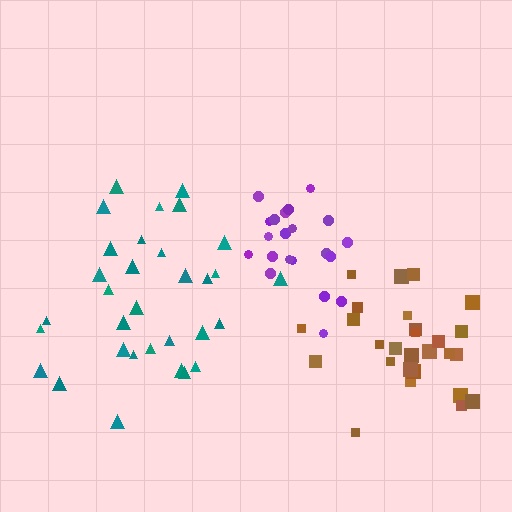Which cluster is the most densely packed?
Brown.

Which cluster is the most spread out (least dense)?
Teal.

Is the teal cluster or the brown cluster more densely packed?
Brown.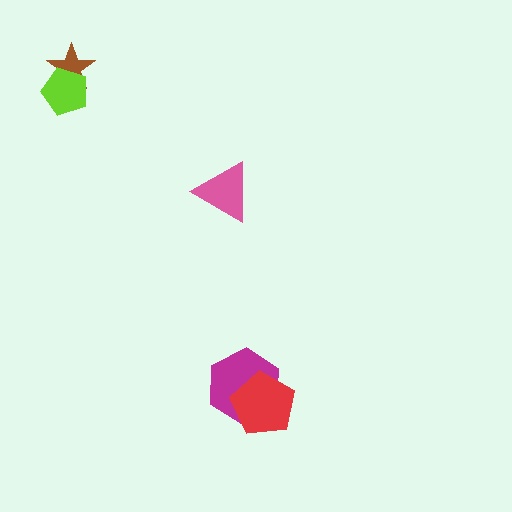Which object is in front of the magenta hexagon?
The red pentagon is in front of the magenta hexagon.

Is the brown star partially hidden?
Yes, it is partially covered by another shape.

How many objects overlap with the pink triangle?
0 objects overlap with the pink triangle.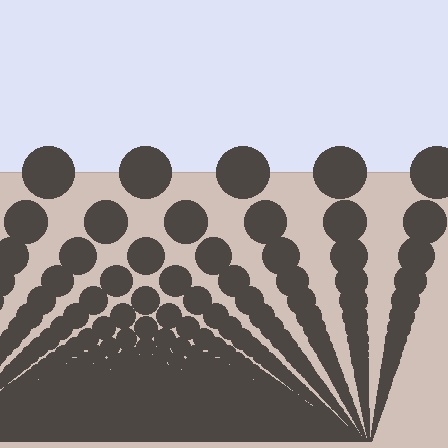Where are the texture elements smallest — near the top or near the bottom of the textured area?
Near the bottom.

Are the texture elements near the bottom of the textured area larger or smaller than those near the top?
Smaller. The gradient is inverted — elements near the bottom are smaller and denser.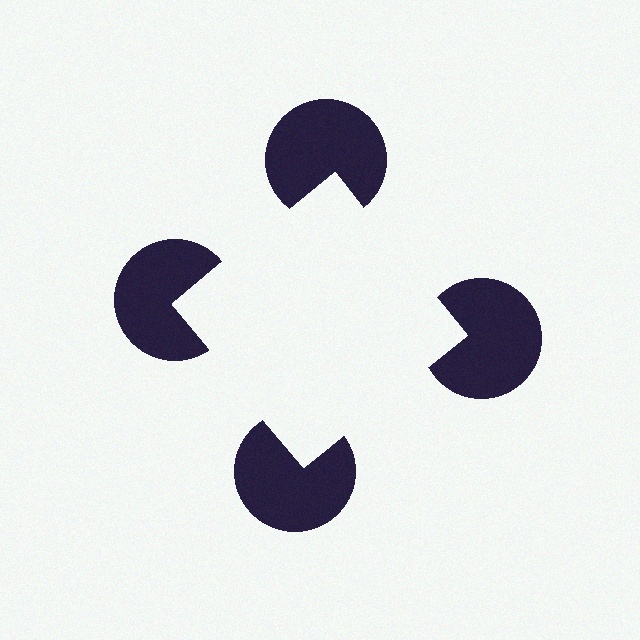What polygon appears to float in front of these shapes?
An illusory square — its edges are inferred from the aligned wedge cuts in the pac-man discs, not physically drawn.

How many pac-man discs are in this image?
There are 4 — one at each vertex of the illusory square.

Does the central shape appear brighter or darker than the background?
It typically appears slightly brighter than the background, even though no actual brightness change is drawn.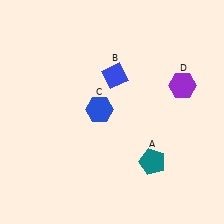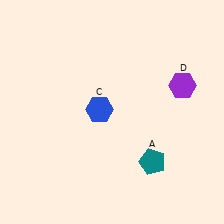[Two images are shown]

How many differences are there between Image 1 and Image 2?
There is 1 difference between the two images.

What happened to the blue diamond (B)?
The blue diamond (B) was removed in Image 2. It was in the top-right area of Image 1.